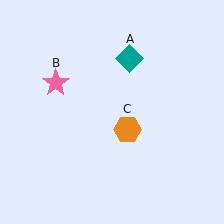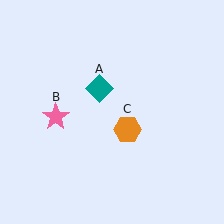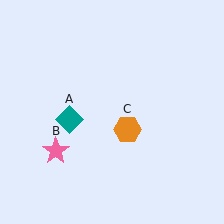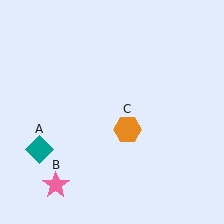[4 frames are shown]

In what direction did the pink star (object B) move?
The pink star (object B) moved down.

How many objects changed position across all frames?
2 objects changed position: teal diamond (object A), pink star (object B).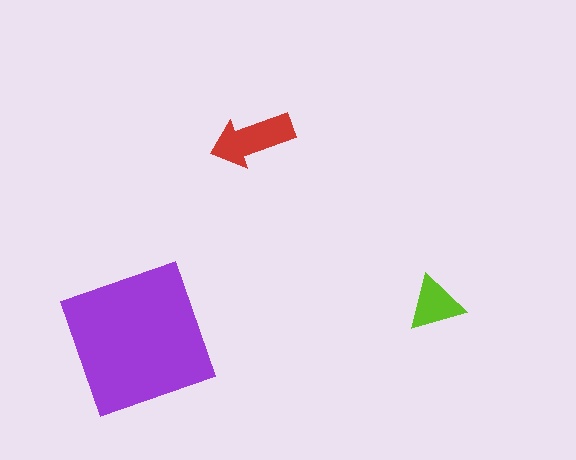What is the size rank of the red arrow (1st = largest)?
2nd.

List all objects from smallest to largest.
The lime triangle, the red arrow, the purple square.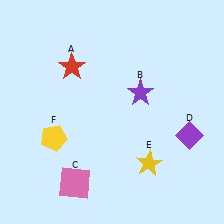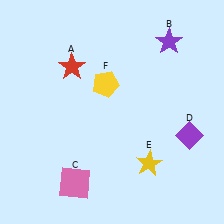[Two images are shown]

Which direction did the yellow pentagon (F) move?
The yellow pentagon (F) moved up.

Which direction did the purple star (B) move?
The purple star (B) moved up.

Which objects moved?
The objects that moved are: the purple star (B), the yellow pentagon (F).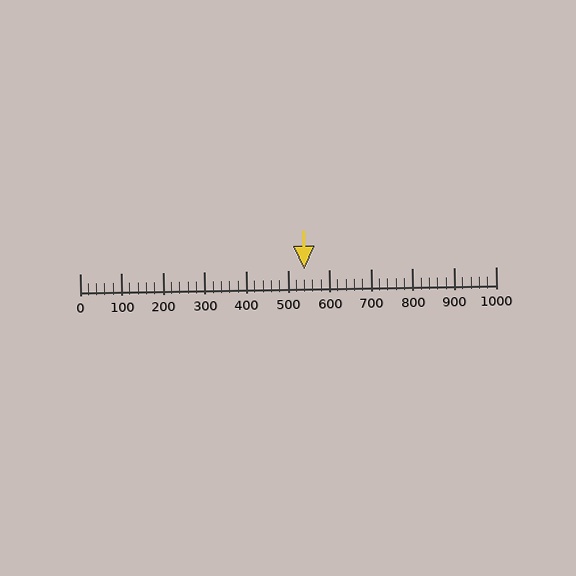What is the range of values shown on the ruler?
The ruler shows values from 0 to 1000.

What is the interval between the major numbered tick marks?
The major tick marks are spaced 100 units apart.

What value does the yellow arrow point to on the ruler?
The yellow arrow points to approximately 540.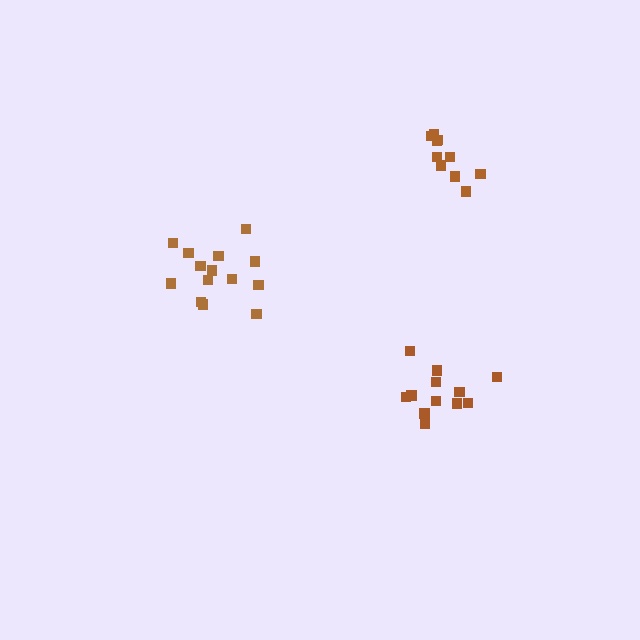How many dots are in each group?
Group 1: 12 dots, Group 2: 14 dots, Group 3: 10 dots (36 total).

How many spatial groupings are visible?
There are 3 spatial groupings.